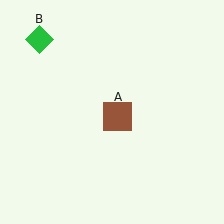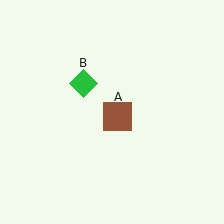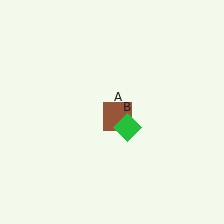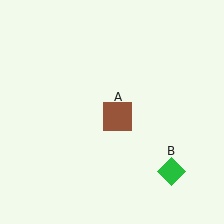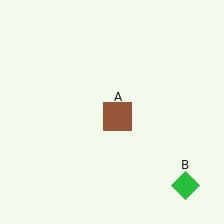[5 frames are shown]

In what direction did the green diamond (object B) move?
The green diamond (object B) moved down and to the right.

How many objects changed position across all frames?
1 object changed position: green diamond (object B).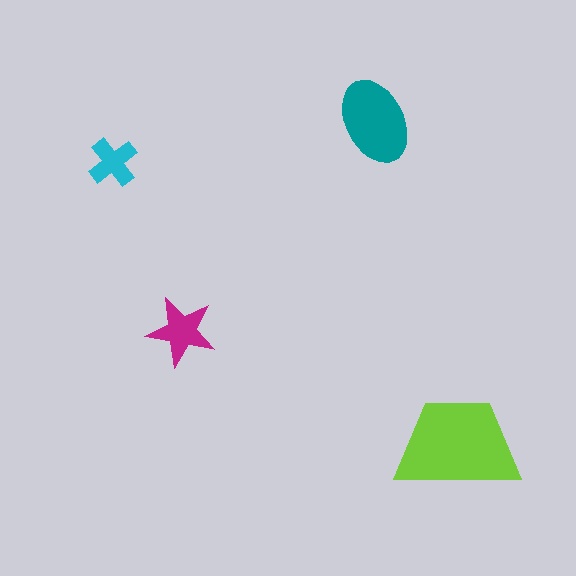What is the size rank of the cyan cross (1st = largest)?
4th.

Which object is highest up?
The teal ellipse is topmost.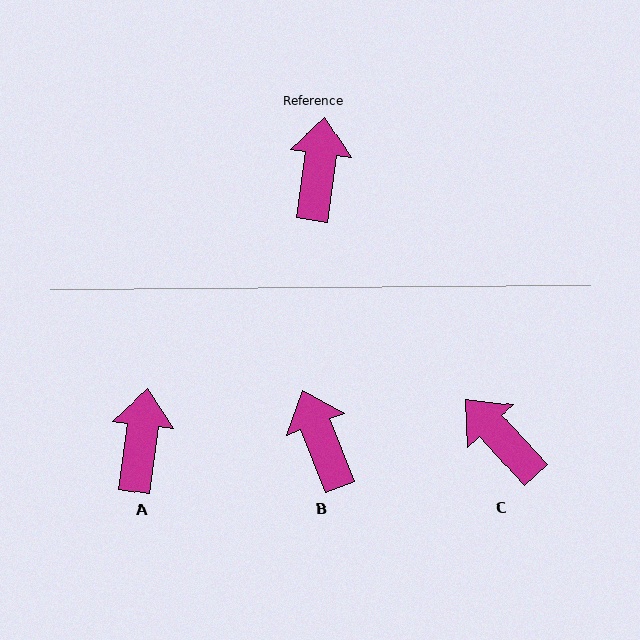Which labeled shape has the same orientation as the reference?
A.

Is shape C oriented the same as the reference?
No, it is off by about 50 degrees.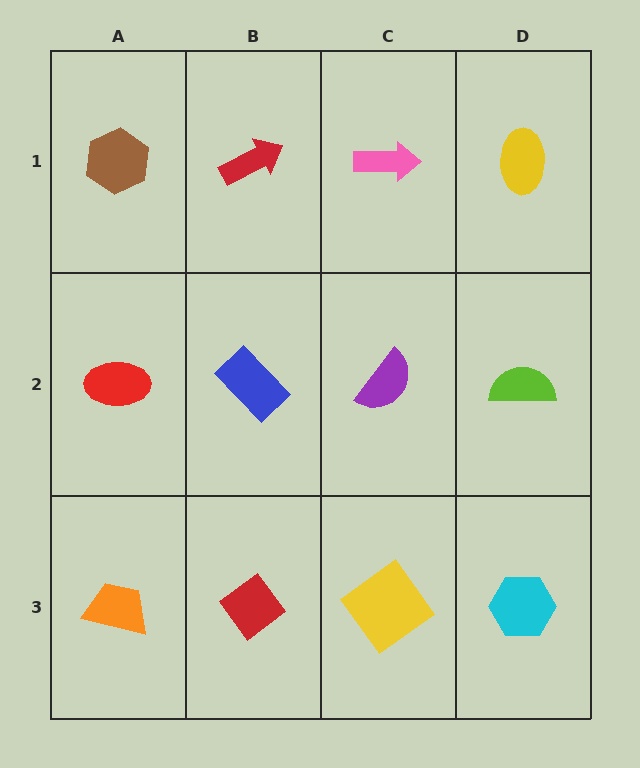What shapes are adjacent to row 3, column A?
A red ellipse (row 2, column A), a red diamond (row 3, column B).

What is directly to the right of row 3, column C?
A cyan hexagon.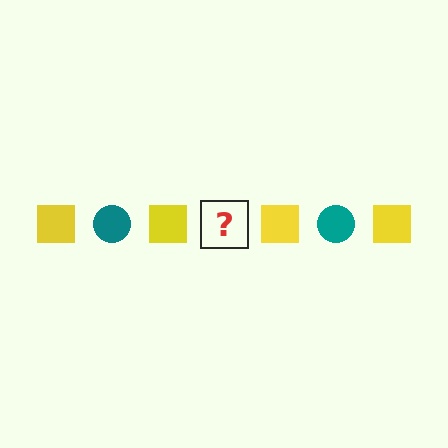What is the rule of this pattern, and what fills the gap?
The rule is that the pattern alternates between yellow square and teal circle. The gap should be filled with a teal circle.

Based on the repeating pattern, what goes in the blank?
The blank should be a teal circle.